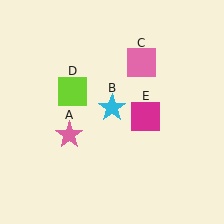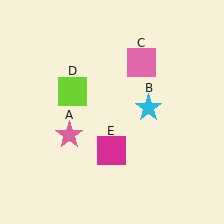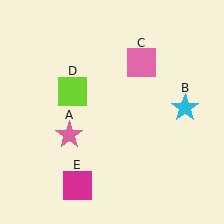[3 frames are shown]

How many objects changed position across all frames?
2 objects changed position: cyan star (object B), magenta square (object E).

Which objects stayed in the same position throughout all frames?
Pink star (object A) and pink square (object C) and lime square (object D) remained stationary.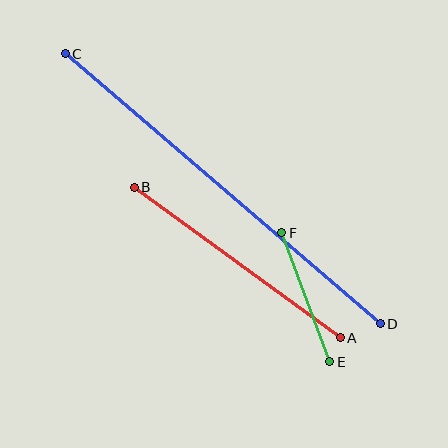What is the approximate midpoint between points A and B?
The midpoint is at approximately (237, 263) pixels.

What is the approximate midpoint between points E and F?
The midpoint is at approximately (306, 297) pixels.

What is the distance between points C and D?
The distance is approximately 415 pixels.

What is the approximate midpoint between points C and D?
The midpoint is at approximately (223, 189) pixels.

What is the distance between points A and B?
The distance is approximately 255 pixels.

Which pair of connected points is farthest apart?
Points C and D are farthest apart.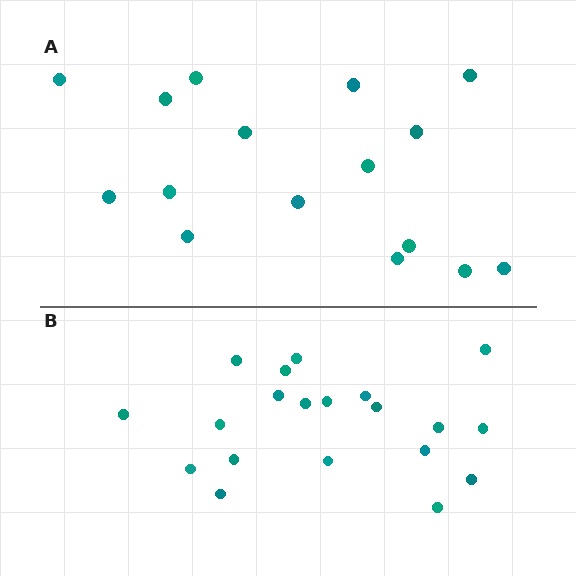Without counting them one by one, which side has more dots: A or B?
Region B (the bottom region) has more dots.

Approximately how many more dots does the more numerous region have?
Region B has about 4 more dots than region A.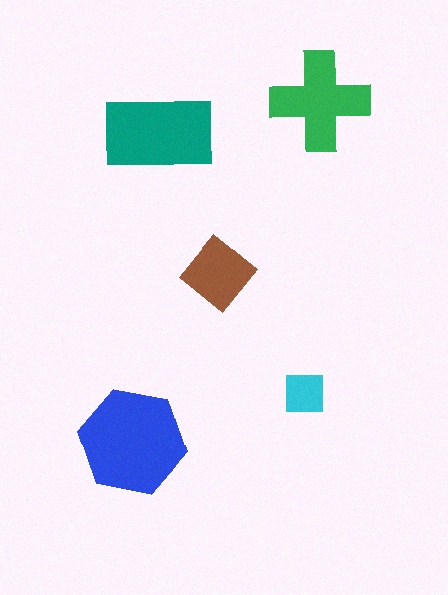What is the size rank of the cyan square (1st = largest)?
5th.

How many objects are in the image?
There are 5 objects in the image.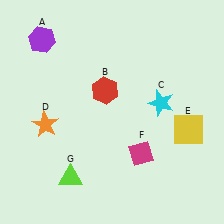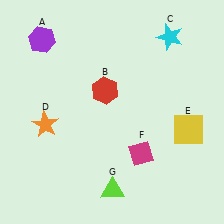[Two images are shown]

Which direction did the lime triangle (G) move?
The lime triangle (G) moved right.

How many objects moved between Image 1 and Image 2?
2 objects moved between the two images.